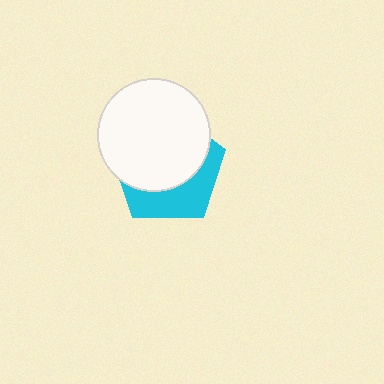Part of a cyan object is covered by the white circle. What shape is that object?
It is a pentagon.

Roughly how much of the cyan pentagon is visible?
A small part of it is visible (roughly 37%).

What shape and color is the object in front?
The object in front is a white circle.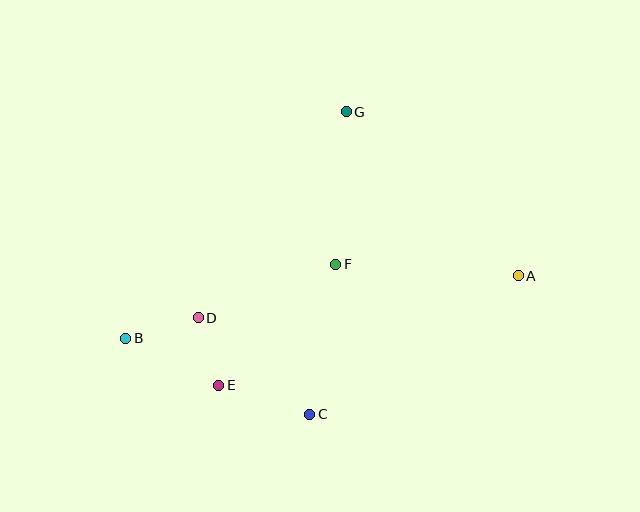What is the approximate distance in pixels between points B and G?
The distance between B and G is approximately 316 pixels.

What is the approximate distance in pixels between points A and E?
The distance between A and E is approximately 319 pixels.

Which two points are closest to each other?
Points D and E are closest to each other.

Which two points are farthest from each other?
Points A and B are farthest from each other.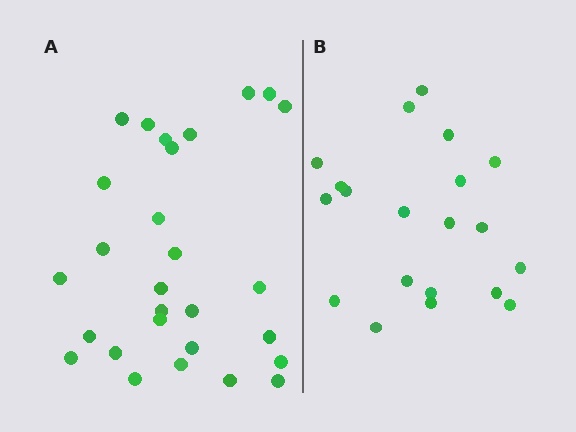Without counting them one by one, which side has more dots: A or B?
Region A (the left region) has more dots.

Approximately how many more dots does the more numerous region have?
Region A has roughly 8 or so more dots than region B.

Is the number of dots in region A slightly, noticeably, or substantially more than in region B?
Region A has noticeably more, but not dramatically so. The ratio is roughly 1.4 to 1.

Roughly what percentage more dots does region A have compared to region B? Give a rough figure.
About 40% more.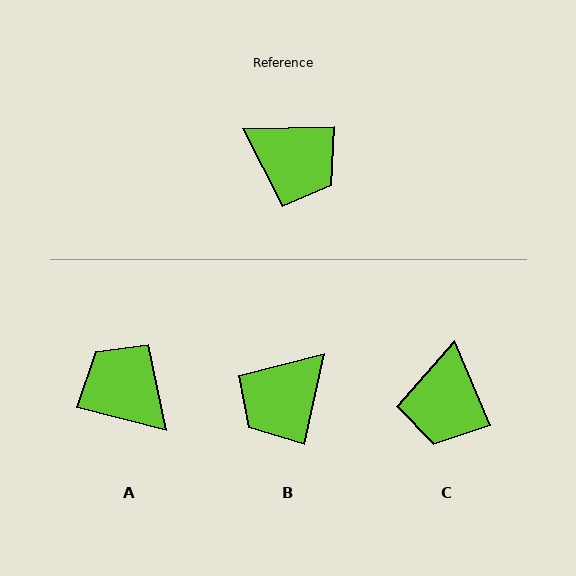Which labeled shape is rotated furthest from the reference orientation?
A, about 165 degrees away.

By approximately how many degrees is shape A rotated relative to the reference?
Approximately 165 degrees counter-clockwise.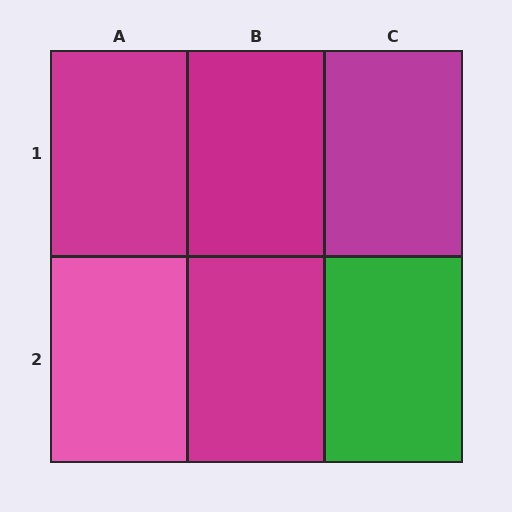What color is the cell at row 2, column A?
Pink.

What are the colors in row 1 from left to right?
Magenta, magenta, magenta.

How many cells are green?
1 cell is green.